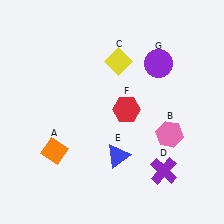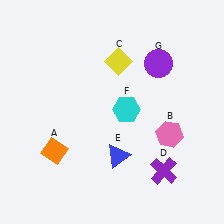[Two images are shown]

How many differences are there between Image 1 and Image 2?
There is 1 difference between the two images.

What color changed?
The hexagon (F) changed from red in Image 1 to cyan in Image 2.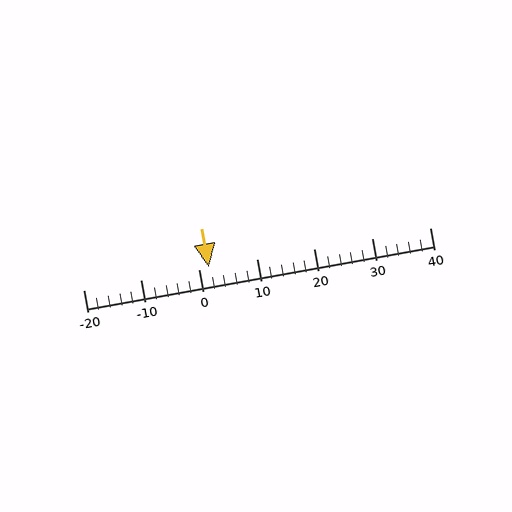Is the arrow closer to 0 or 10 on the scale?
The arrow is closer to 0.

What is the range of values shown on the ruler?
The ruler shows values from -20 to 40.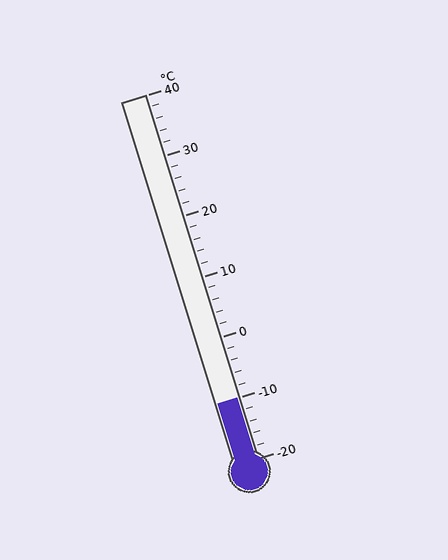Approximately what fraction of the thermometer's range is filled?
The thermometer is filled to approximately 15% of its range.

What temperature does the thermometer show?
The thermometer shows approximately -10°C.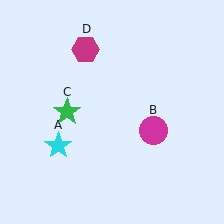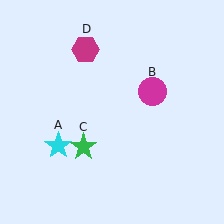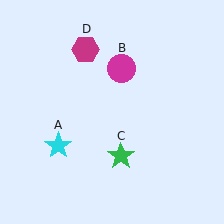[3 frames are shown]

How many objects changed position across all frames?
2 objects changed position: magenta circle (object B), green star (object C).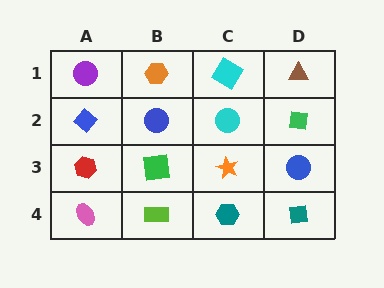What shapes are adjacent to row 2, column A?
A purple circle (row 1, column A), a red hexagon (row 3, column A), a blue circle (row 2, column B).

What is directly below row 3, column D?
A teal square.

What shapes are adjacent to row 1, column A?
A blue diamond (row 2, column A), an orange hexagon (row 1, column B).